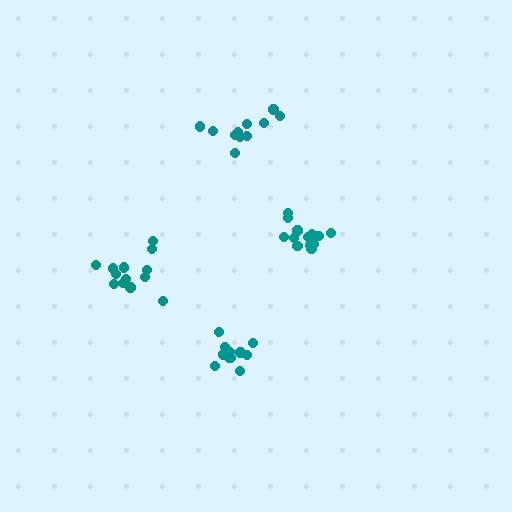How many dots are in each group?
Group 1: 11 dots, Group 2: 13 dots, Group 3: 13 dots, Group 4: 11 dots (48 total).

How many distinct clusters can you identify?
There are 4 distinct clusters.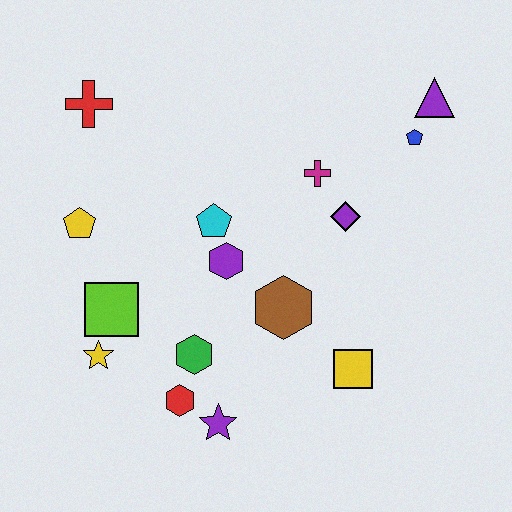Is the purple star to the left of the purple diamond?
Yes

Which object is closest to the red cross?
The yellow pentagon is closest to the red cross.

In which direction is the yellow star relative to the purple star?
The yellow star is to the left of the purple star.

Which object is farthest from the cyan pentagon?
The purple triangle is farthest from the cyan pentagon.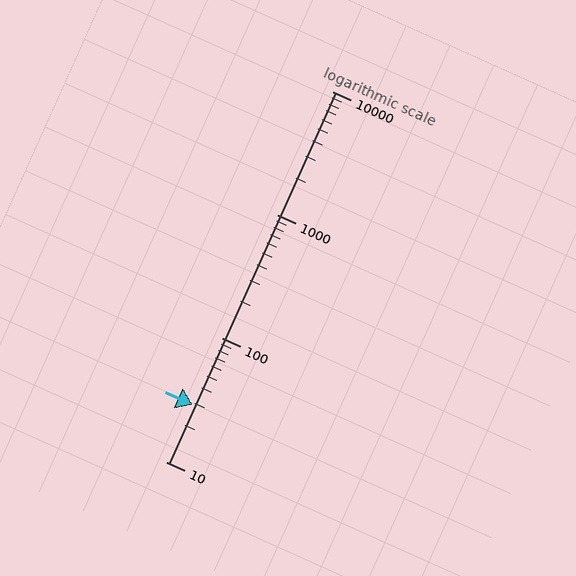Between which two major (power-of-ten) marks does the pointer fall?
The pointer is between 10 and 100.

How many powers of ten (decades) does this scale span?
The scale spans 3 decades, from 10 to 10000.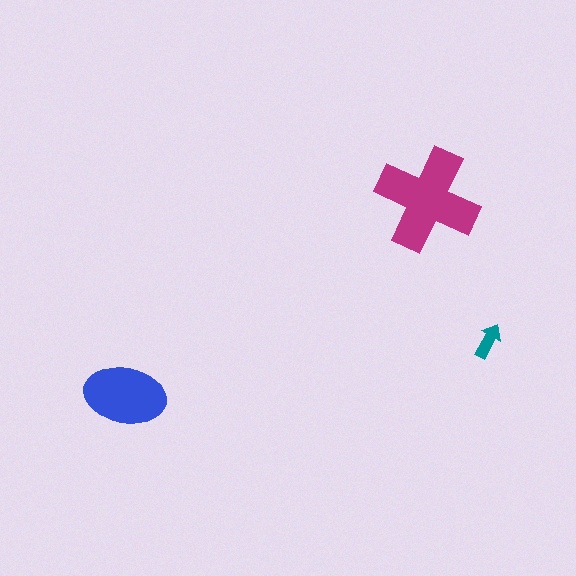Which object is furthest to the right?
The teal arrow is rightmost.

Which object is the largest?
The magenta cross.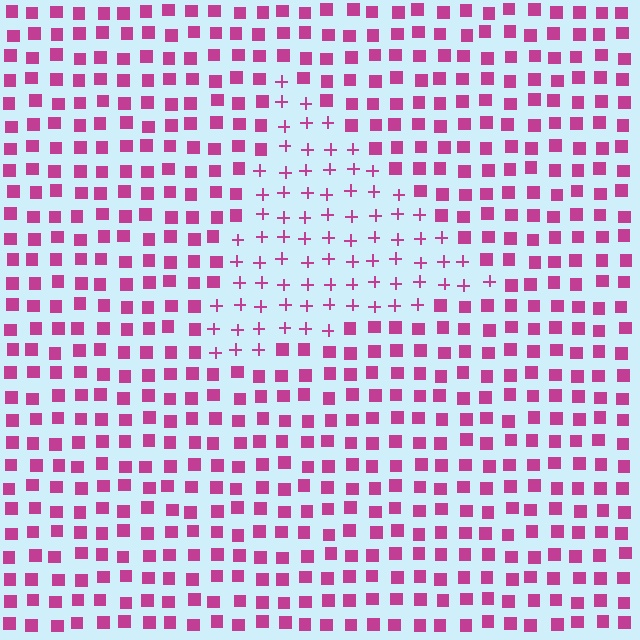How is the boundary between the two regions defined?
The boundary is defined by a change in element shape: plus signs inside vs. squares outside. All elements share the same color and spacing.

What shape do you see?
I see a triangle.